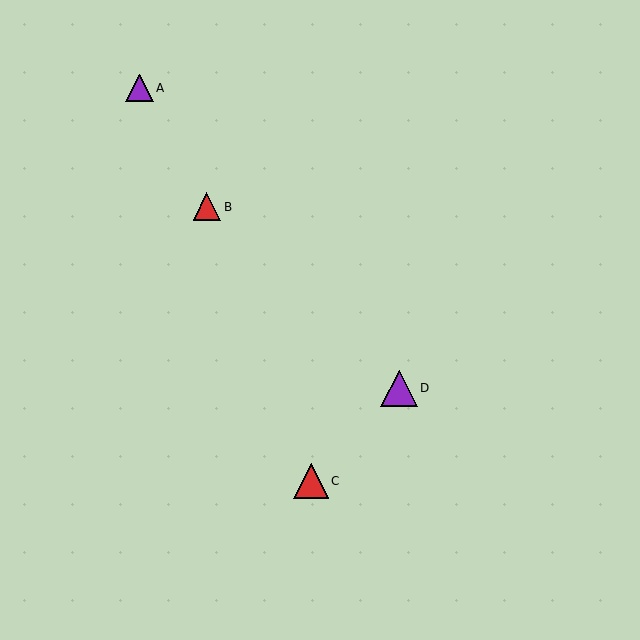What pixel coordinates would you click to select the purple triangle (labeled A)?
Click at (140, 88) to select the purple triangle A.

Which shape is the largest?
The purple triangle (labeled D) is the largest.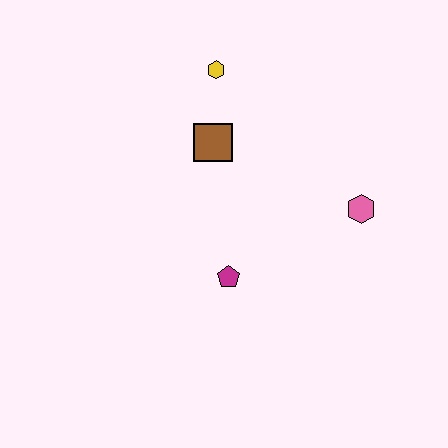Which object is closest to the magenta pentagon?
The brown square is closest to the magenta pentagon.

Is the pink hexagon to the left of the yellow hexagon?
No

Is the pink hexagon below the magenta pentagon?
No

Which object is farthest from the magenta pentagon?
The yellow hexagon is farthest from the magenta pentagon.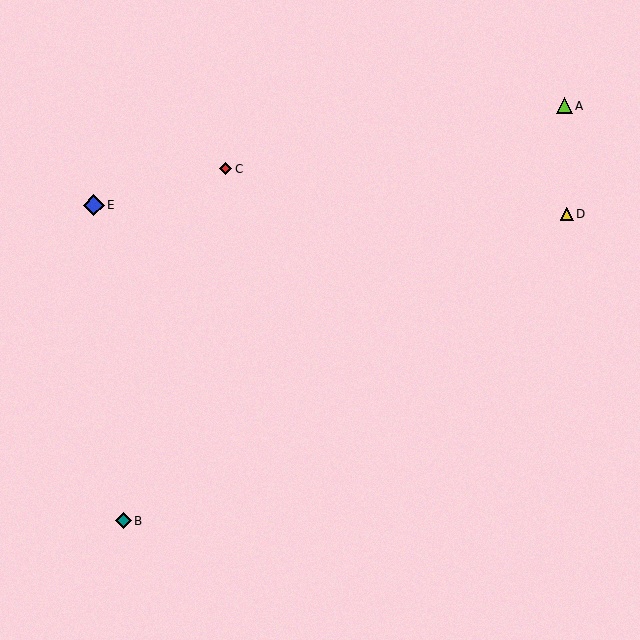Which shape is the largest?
The blue diamond (labeled E) is the largest.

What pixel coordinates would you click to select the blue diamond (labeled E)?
Click at (94, 205) to select the blue diamond E.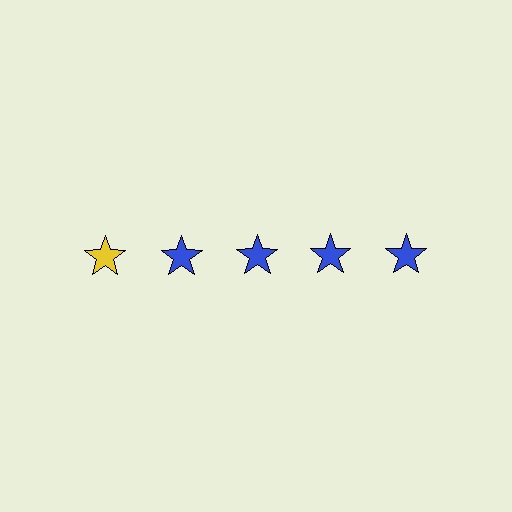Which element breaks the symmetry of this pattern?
The yellow star in the top row, leftmost column breaks the symmetry. All other shapes are blue stars.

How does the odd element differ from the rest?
It has a different color: yellow instead of blue.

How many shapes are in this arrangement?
There are 5 shapes arranged in a grid pattern.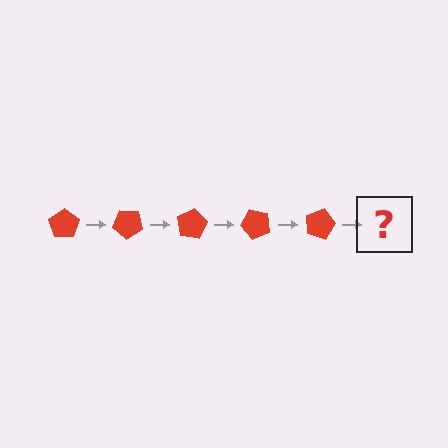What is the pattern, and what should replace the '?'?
The pattern is that the pentagon rotates 40 degrees each step. The '?' should be a red pentagon rotated 200 degrees.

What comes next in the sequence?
The next element should be a red pentagon rotated 200 degrees.